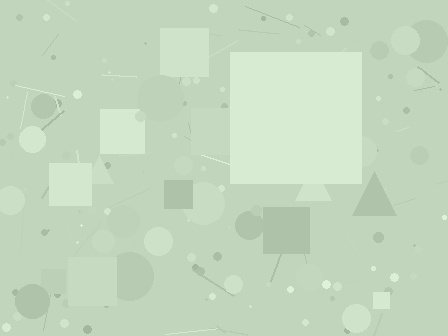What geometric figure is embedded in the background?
A square is embedded in the background.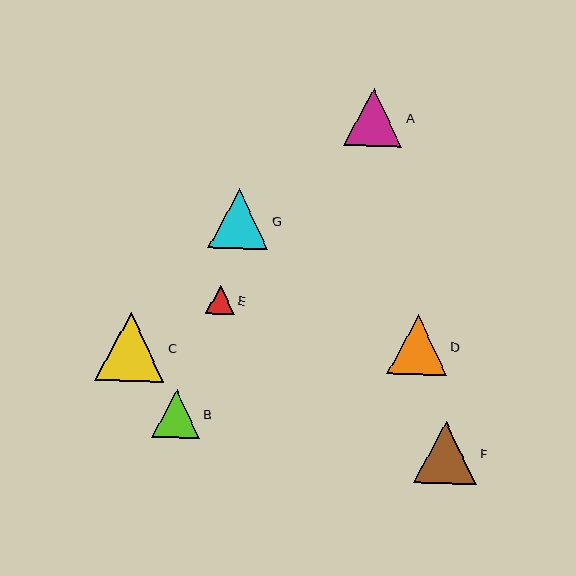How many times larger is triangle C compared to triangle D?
Triangle C is approximately 1.1 times the size of triangle D.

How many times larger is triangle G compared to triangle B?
Triangle G is approximately 1.3 times the size of triangle B.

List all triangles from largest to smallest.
From largest to smallest: C, F, G, D, A, B, E.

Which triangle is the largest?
Triangle C is the largest with a size of approximately 69 pixels.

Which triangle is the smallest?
Triangle E is the smallest with a size of approximately 29 pixels.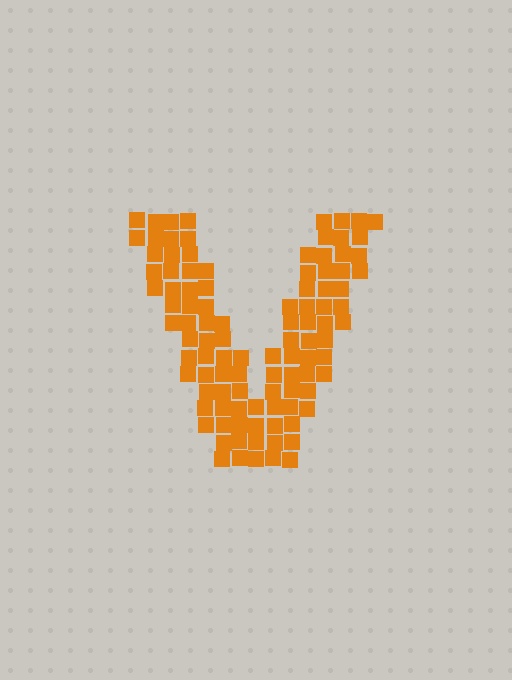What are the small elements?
The small elements are squares.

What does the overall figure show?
The overall figure shows the letter V.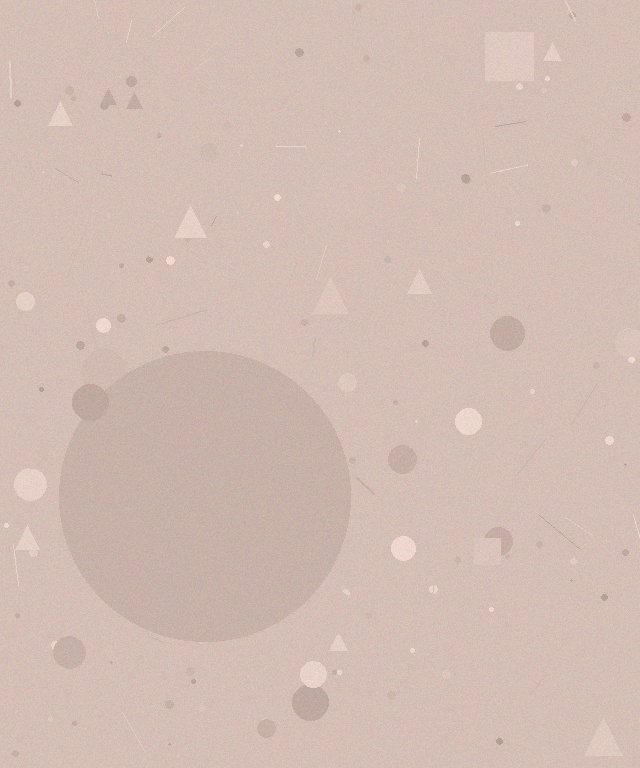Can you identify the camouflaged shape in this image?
The camouflaged shape is a circle.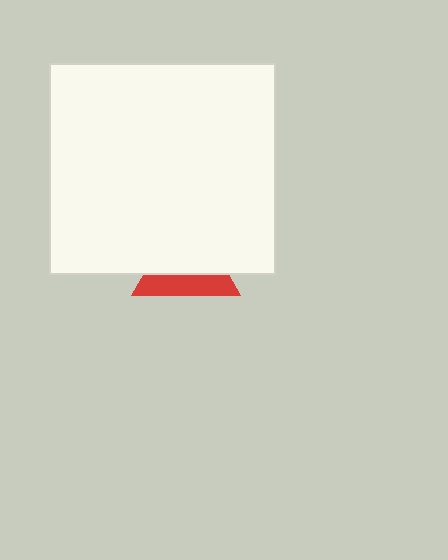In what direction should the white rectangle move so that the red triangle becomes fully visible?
The white rectangle should move up. That is the shortest direction to clear the overlap and leave the red triangle fully visible.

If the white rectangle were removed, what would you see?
You would see the complete red triangle.